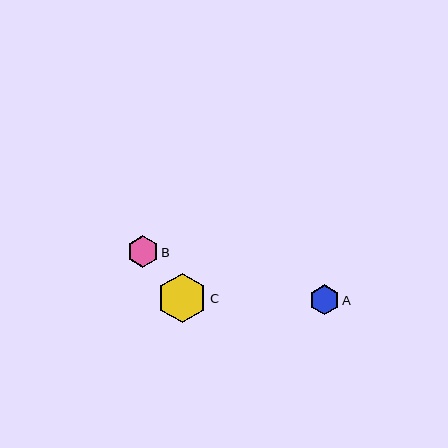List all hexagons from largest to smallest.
From largest to smallest: C, B, A.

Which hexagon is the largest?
Hexagon C is the largest with a size of approximately 49 pixels.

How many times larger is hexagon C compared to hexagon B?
Hexagon C is approximately 1.6 times the size of hexagon B.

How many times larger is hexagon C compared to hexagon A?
Hexagon C is approximately 1.7 times the size of hexagon A.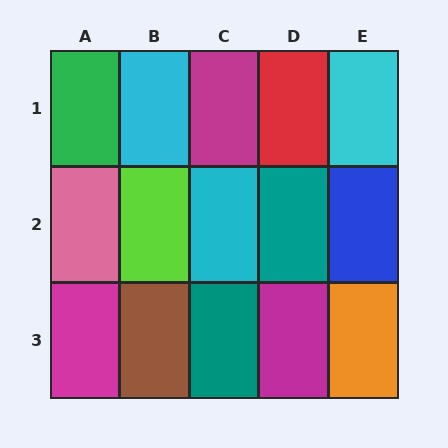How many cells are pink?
1 cell is pink.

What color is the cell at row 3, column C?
Teal.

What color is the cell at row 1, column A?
Green.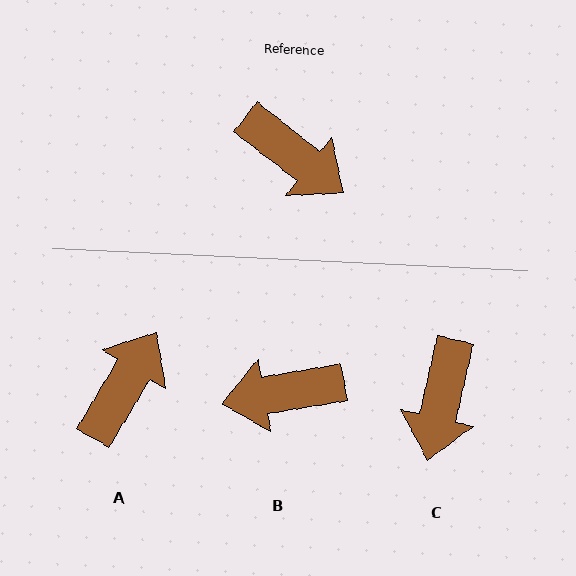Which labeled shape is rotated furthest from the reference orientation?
B, about 132 degrees away.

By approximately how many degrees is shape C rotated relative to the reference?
Approximately 65 degrees clockwise.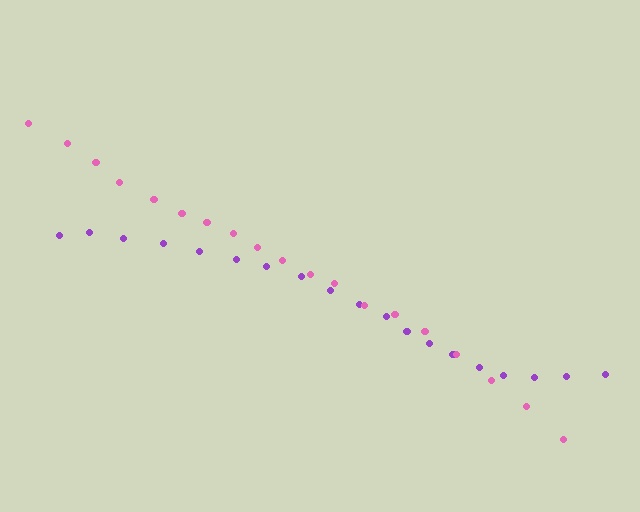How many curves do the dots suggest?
There are 2 distinct paths.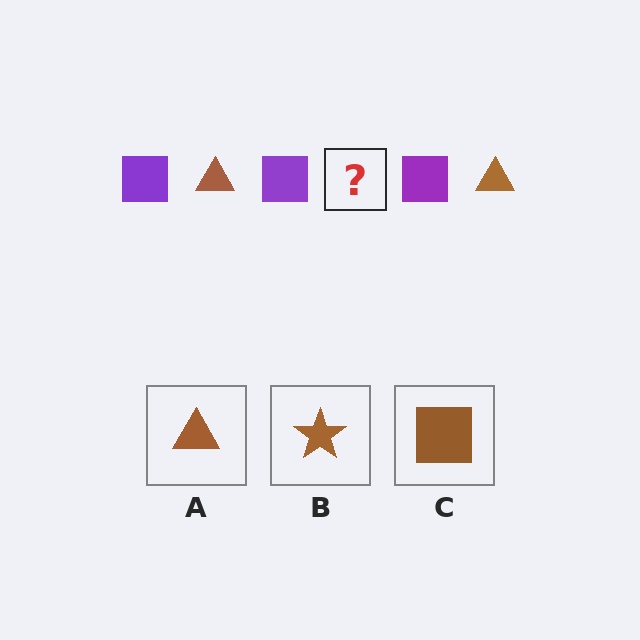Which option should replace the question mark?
Option A.